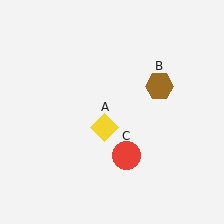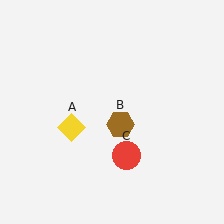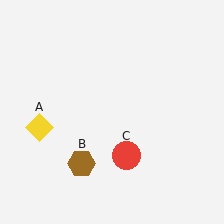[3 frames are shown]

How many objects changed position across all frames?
2 objects changed position: yellow diamond (object A), brown hexagon (object B).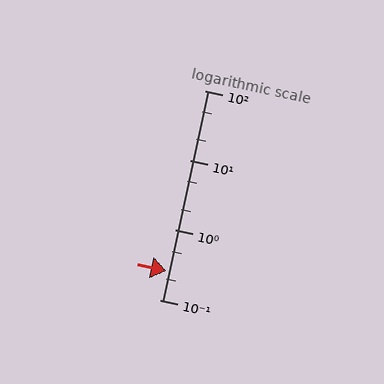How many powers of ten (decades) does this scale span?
The scale spans 3 decades, from 0.1 to 100.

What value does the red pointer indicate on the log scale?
The pointer indicates approximately 0.26.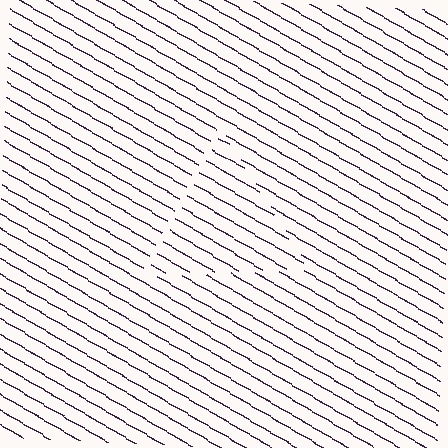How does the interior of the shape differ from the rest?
The interior of the shape contains the same grating, shifted by half a period — the contour is defined by the phase discontinuity where line-ends from the inner and outer gratings abut.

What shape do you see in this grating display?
An illusory triangle. The interior of the shape contains the same grating, shifted by half a period — the contour is defined by the phase discontinuity where line-ends from the inner and outer gratings abut.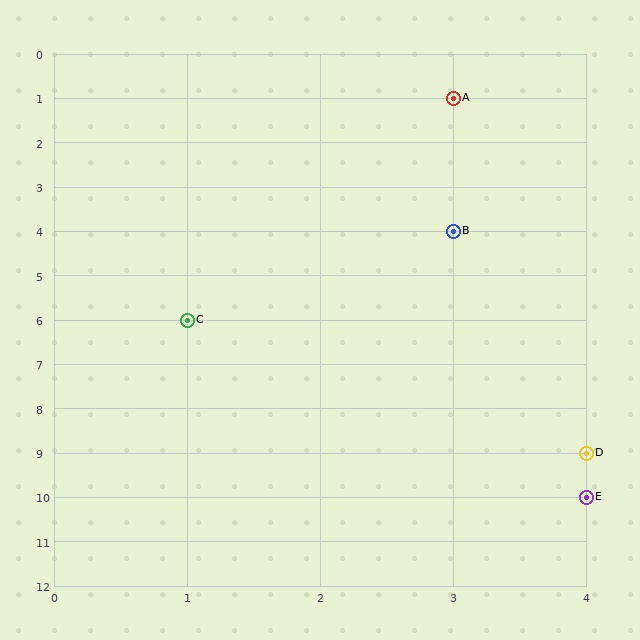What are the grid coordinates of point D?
Point D is at grid coordinates (4, 9).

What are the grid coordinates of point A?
Point A is at grid coordinates (3, 1).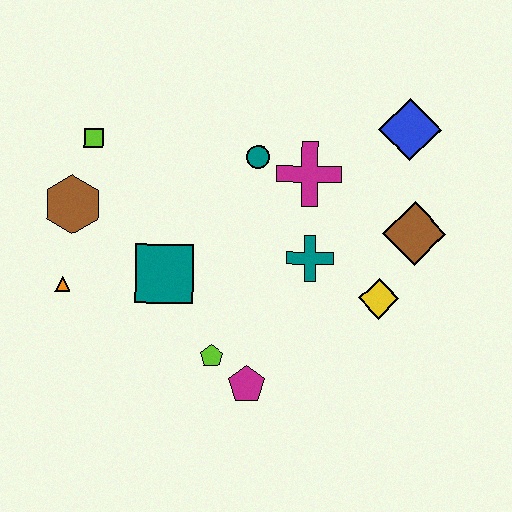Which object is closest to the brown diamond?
The yellow diamond is closest to the brown diamond.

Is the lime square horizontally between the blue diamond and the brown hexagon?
Yes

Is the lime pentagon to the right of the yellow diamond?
No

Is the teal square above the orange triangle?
Yes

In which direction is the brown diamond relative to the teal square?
The brown diamond is to the right of the teal square.